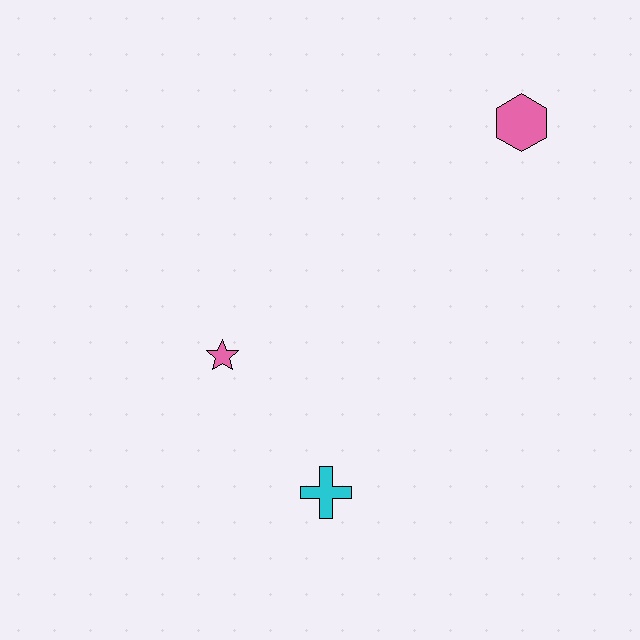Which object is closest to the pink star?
The cyan cross is closest to the pink star.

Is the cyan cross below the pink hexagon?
Yes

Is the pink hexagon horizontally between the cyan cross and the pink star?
No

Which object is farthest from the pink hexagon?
The cyan cross is farthest from the pink hexagon.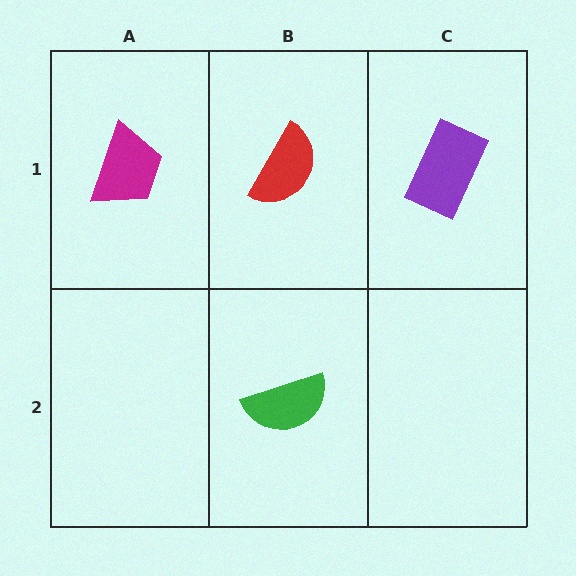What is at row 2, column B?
A green semicircle.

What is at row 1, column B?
A red semicircle.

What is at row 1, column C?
A purple rectangle.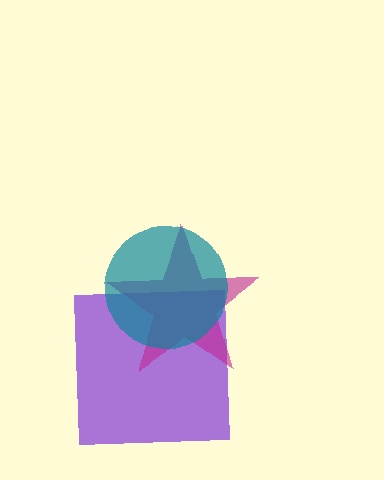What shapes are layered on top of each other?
The layered shapes are: a purple square, a magenta star, a teal circle.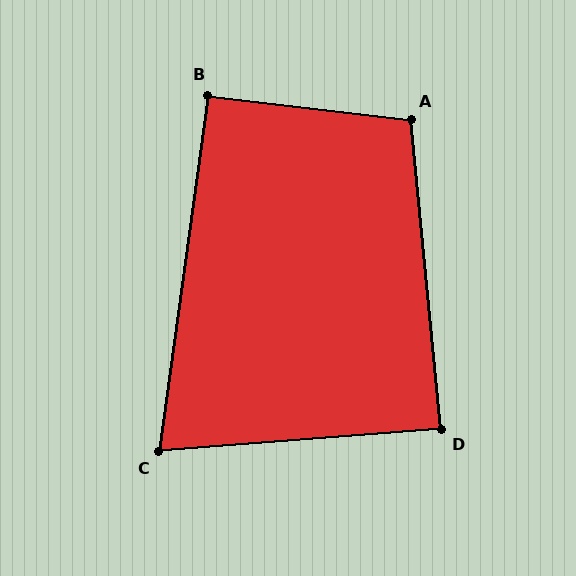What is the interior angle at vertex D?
Approximately 89 degrees (approximately right).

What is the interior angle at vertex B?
Approximately 91 degrees (approximately right).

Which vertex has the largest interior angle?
A, at approximately 102 degrees.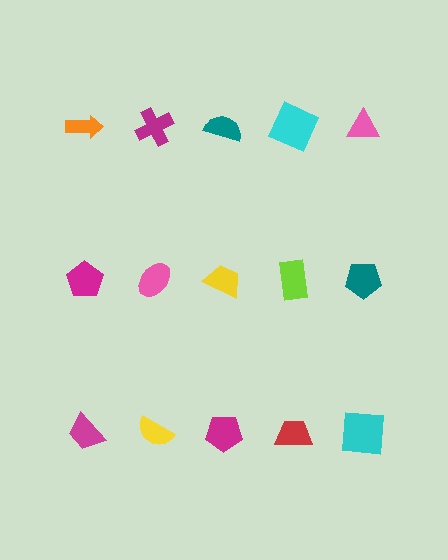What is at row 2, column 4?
A lime rectangle.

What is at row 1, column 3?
A teal semicircle.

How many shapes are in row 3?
5 shapes.